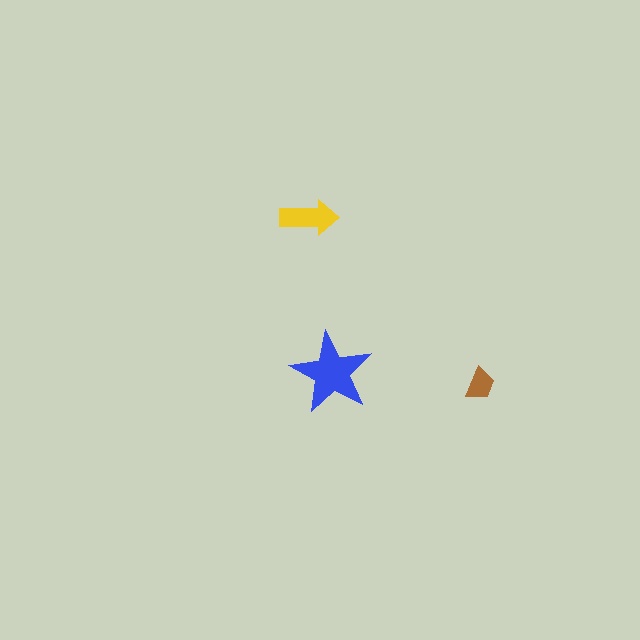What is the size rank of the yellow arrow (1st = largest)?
2nd.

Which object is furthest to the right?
The brown trapezoid is rightmost.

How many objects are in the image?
There are 3 objects in the image.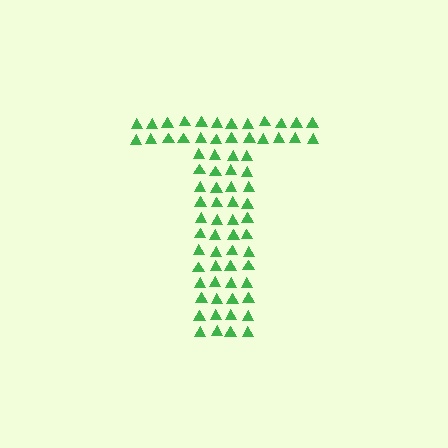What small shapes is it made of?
It is made of small triangles.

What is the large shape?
The large shape is the letter T.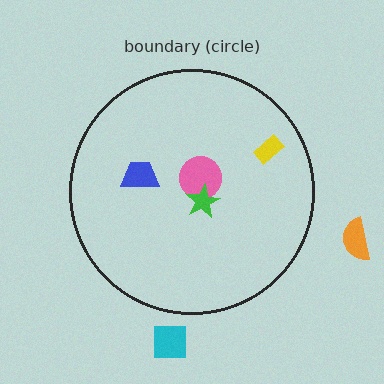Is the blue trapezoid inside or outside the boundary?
Inside.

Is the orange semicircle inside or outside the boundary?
Outside.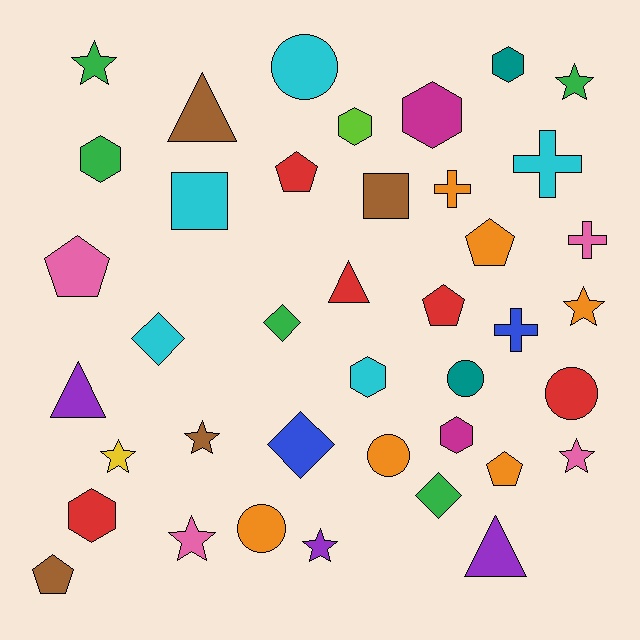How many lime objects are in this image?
There is 1 lime object.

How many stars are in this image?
There are 8 stars.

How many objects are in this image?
There are 40 objects.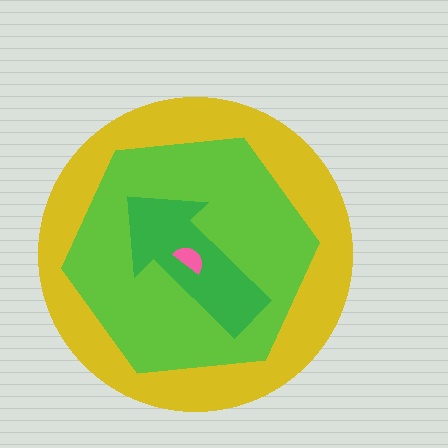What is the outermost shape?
The yellow circle.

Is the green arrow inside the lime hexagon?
Yes.